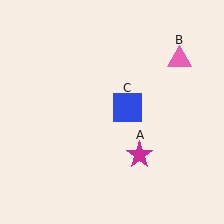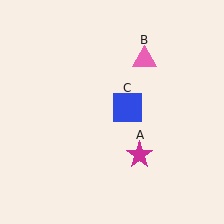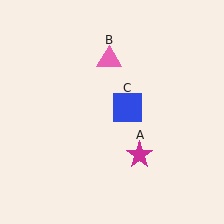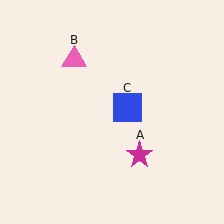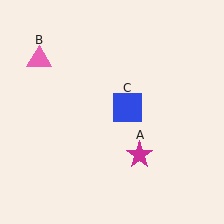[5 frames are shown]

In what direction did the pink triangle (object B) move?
The pink triangle (object B) moved left.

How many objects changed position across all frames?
1 object changed position: pink triangle (object B).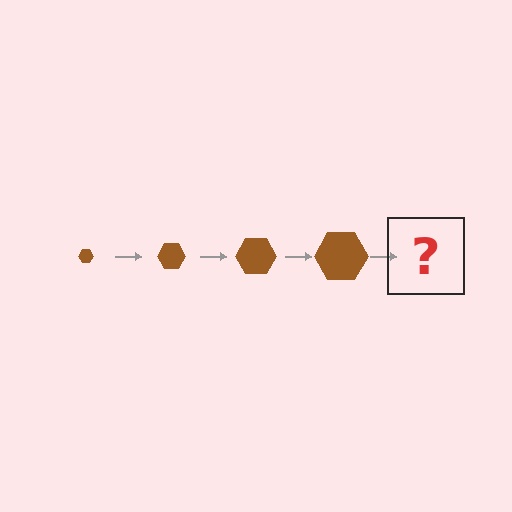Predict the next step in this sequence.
The next step is a brown hexagon, larger than the previous one.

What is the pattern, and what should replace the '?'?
The pattern is that the hexagon gets progressively larger each step. The '?' should be a brown hexagon, larger than the previous one.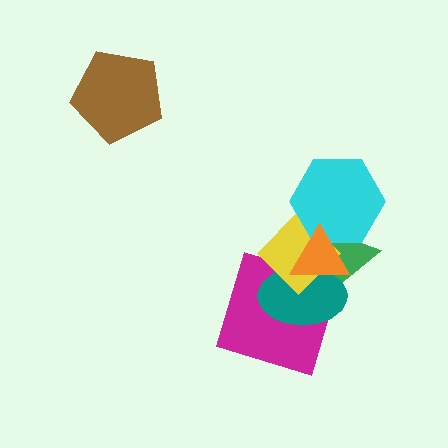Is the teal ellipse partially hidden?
Yes, it is partially covered by another shape.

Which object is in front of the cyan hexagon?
The orange triangle is in front of the cyan hexagon.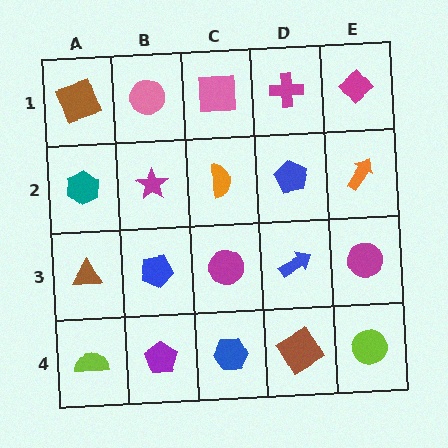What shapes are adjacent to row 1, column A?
A teal hexagon (row 2, column A), a pink circle (row 1, column B).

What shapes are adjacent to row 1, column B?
A magenta star (row 2, column B), a brown square (row 1, column A), a pink square (row 1, column C).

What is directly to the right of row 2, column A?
A magenta star.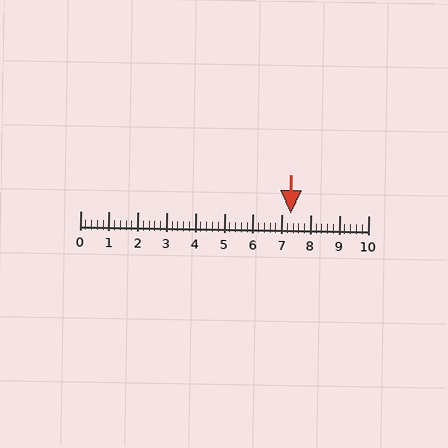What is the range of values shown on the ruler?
The ruler shows values from 0 to 10.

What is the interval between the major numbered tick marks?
The major tick marks are spaced 1 units apart.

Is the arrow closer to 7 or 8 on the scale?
The arrow is closer to 7.